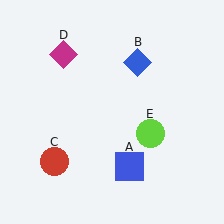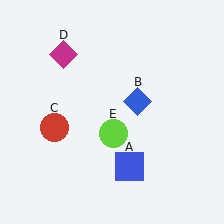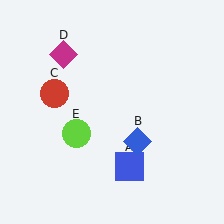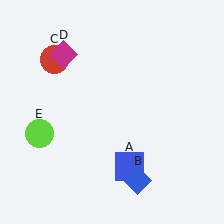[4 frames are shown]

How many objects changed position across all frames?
3 objects changed position: blue diamond (object B), red circle (object C), lime circle (object E).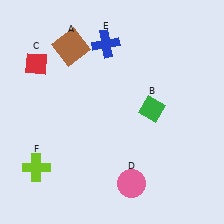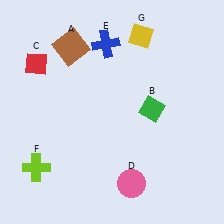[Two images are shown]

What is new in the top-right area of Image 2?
A yellow diamond (G) was added in the top-right area of Image 2.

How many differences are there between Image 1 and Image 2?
There is 1 difference between the two images.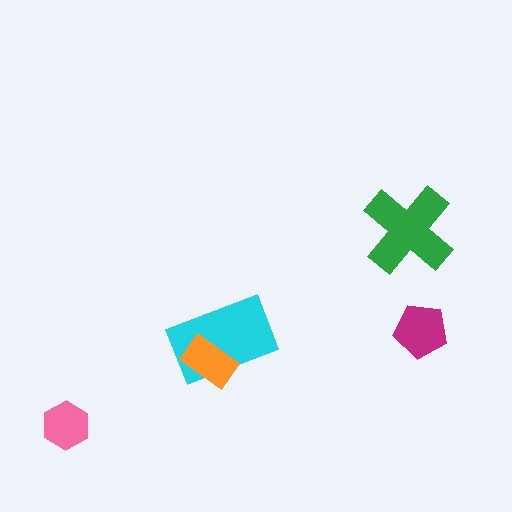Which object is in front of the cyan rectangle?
The orange rectangle is in front of the cyan rectangle.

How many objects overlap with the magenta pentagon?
0 objects overlap with the magenta pentagon.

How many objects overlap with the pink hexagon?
0 objects overlap with the pink hexagon.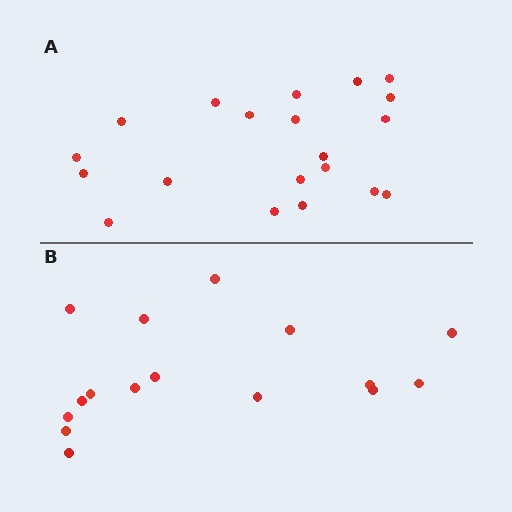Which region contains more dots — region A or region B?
Region A (the top region) has more dots.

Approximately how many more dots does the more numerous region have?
Region A has about 4 more dots than region B.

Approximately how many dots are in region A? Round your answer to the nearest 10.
About 20 dots.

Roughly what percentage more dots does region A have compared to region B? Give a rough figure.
About 25% more.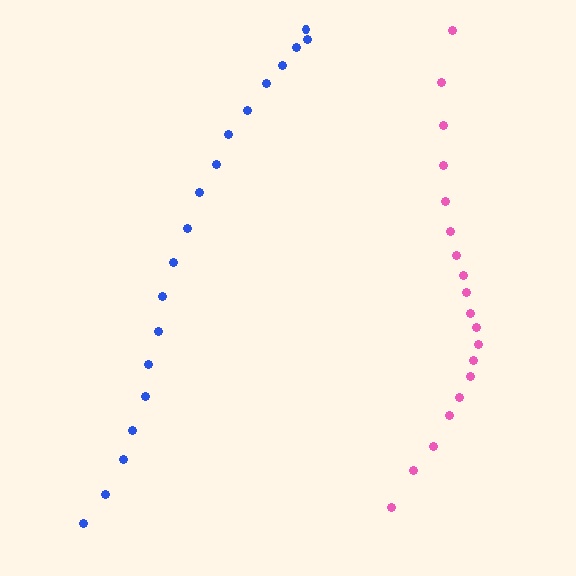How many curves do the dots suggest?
There are 2 distinct paths.